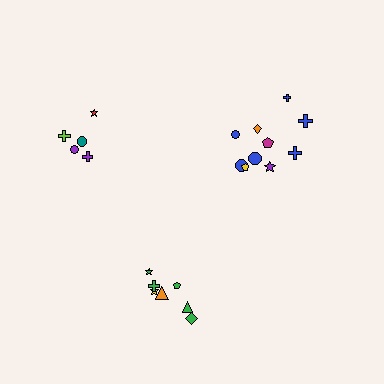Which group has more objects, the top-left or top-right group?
The top-right group.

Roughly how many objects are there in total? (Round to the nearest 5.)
Roughly 20 objects in total.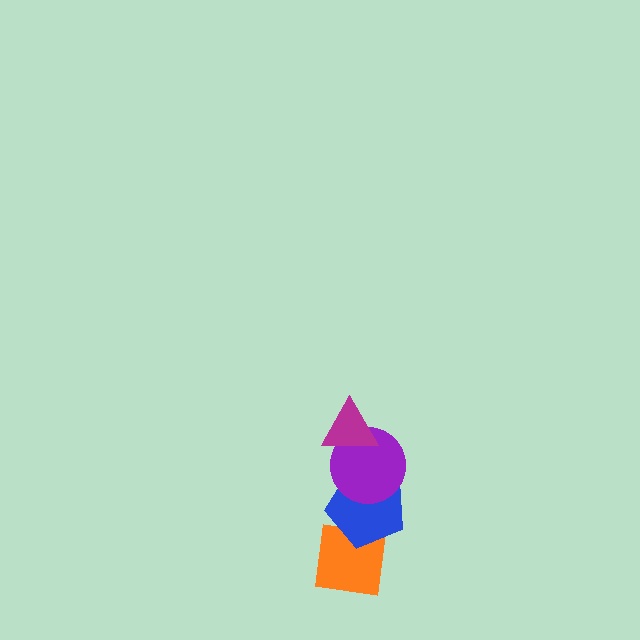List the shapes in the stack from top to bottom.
From top to bottom: the magenta triangle, the purple circle, the blue pentagon, the orange square.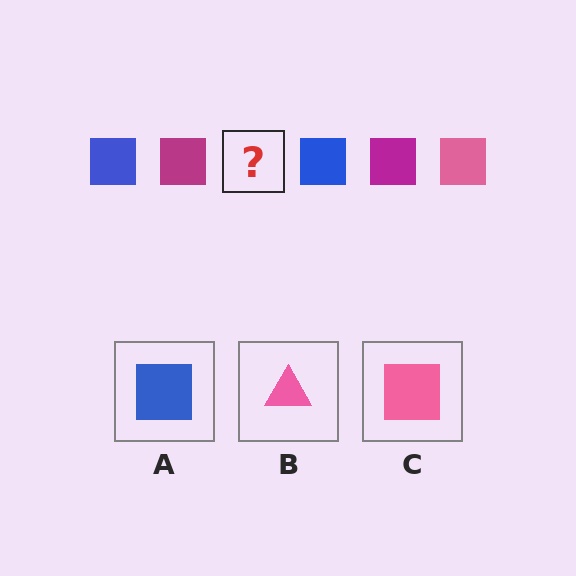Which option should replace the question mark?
Option C.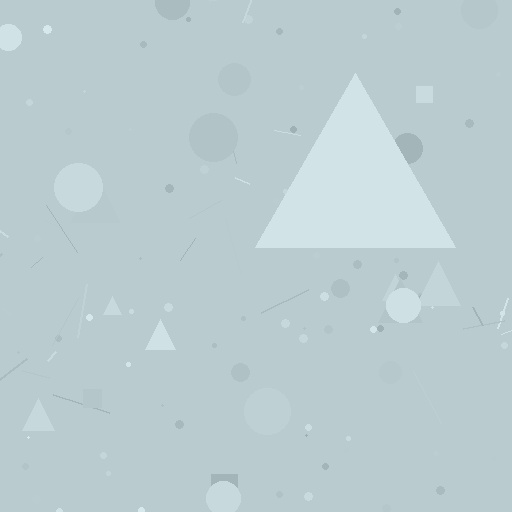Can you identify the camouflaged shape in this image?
The camouflaged shape is a triangle.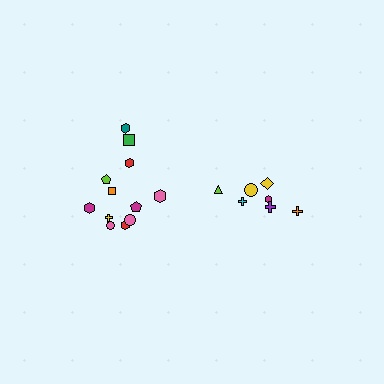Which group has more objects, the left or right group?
The left group.